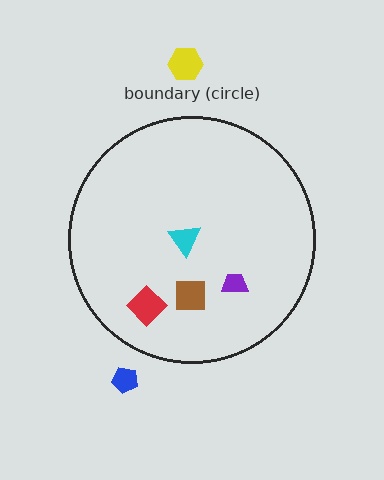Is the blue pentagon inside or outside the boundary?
Outside.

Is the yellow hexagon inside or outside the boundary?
Outside.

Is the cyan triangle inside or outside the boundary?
Inside.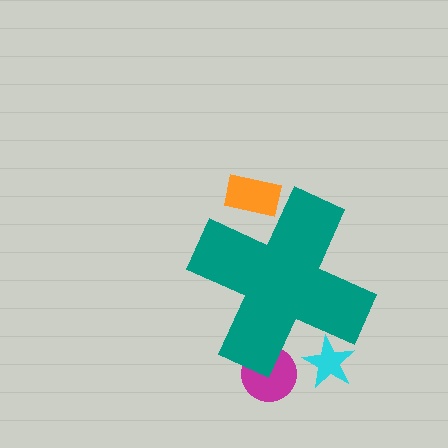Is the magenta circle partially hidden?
Yes, the magenta circle is partially hidden behind the teal cross.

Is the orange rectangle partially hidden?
Yes, the orange rectangle is partially hidden behind the teal cross.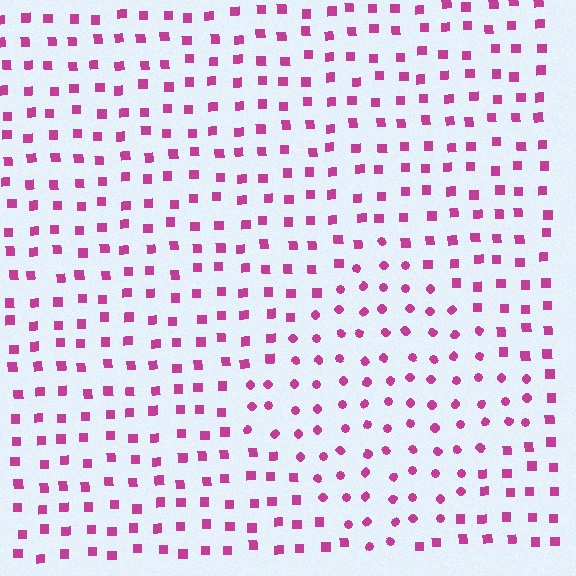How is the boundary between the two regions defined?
The boundary is defined by a change in element shape: circles inside vs. squares outside. All elements share the same color and spacing.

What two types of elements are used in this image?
The image uses circles inside the diamond region and squares outside it.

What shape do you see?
I see a diamond.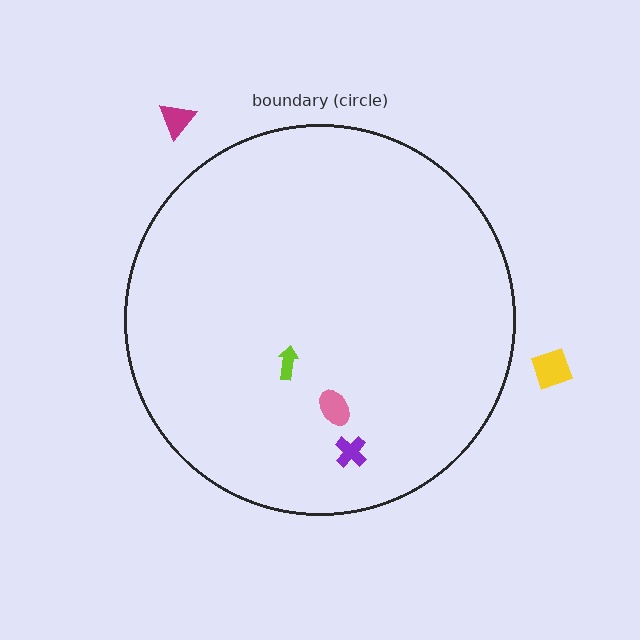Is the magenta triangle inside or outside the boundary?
Outside.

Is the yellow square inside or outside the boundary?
Outside.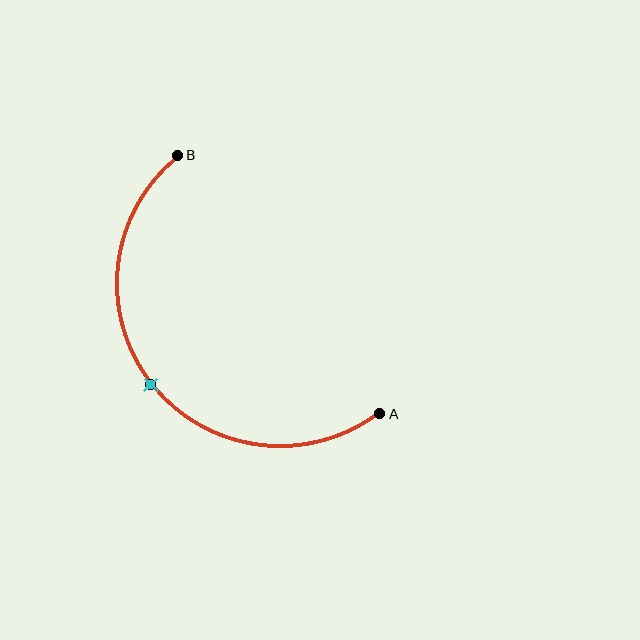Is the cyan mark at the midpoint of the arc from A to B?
Yes. The cyan mark lies on the arc at equal arc-length from both A and B — it is the arc midpoint.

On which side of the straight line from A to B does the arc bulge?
The arc bulges below and to the left of the straight line connecting A and B.